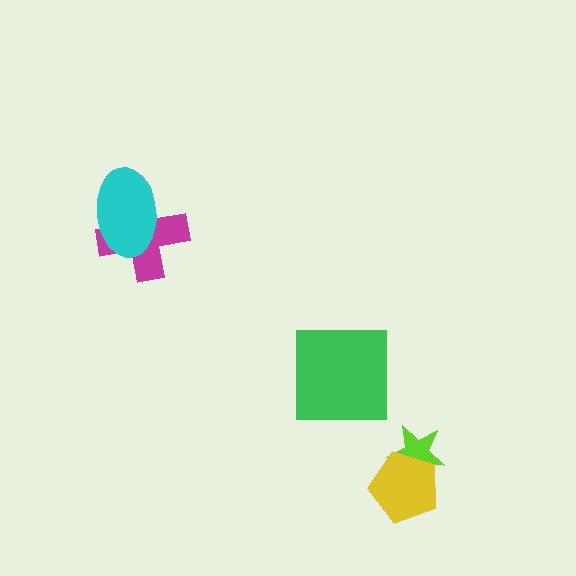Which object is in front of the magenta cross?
The cyan ellipse is in front of the magenta cross.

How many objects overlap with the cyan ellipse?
1 object overlaps with the cyan ellipse.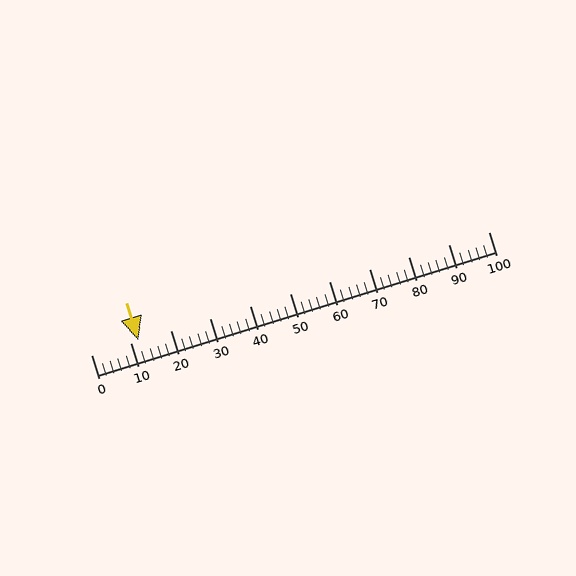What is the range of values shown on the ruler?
The ruler shows values from 0 to 100.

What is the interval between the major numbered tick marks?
The major tick marks are spaced 10 units apart.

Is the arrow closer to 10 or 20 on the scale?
The arrow is closer to 10.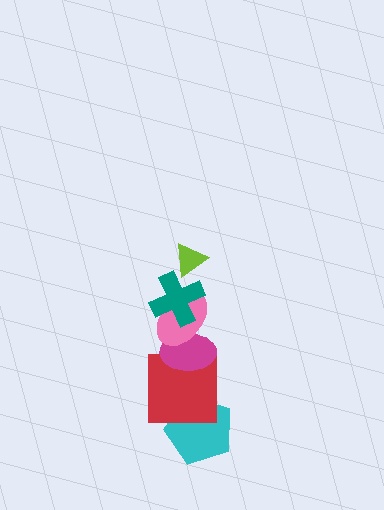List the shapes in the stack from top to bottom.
From top to bottom: the lime triangle, the teal cross, the pink ellipse, the magenta ellipse, the red square, the cyan pentagon.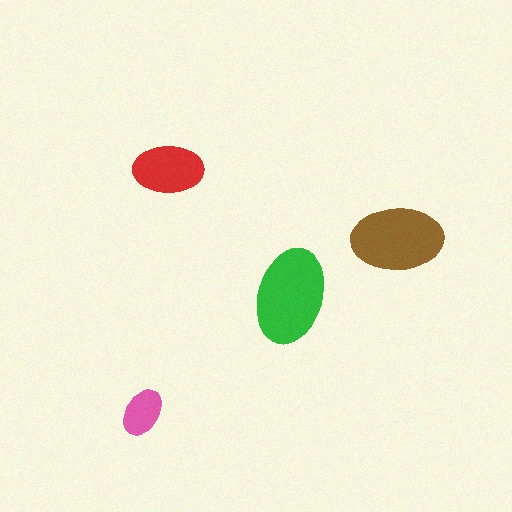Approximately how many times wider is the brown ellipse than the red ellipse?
About 1.5 times wider.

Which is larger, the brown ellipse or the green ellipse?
The green one.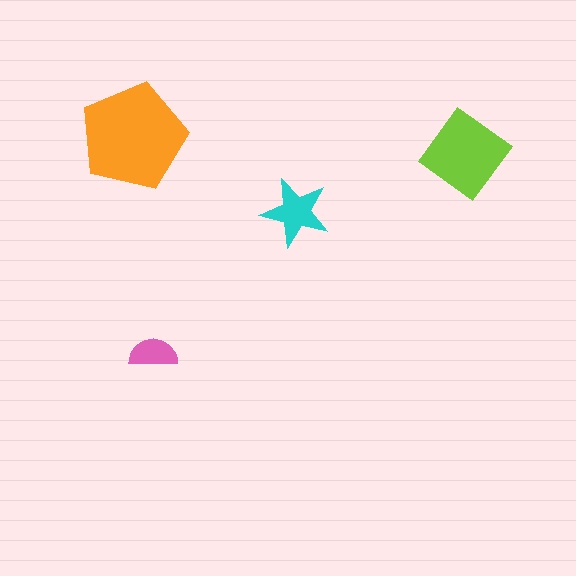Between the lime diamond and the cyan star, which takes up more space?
The lime diamond.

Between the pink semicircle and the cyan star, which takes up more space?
The cyan star.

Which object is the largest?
The orange pentagon.